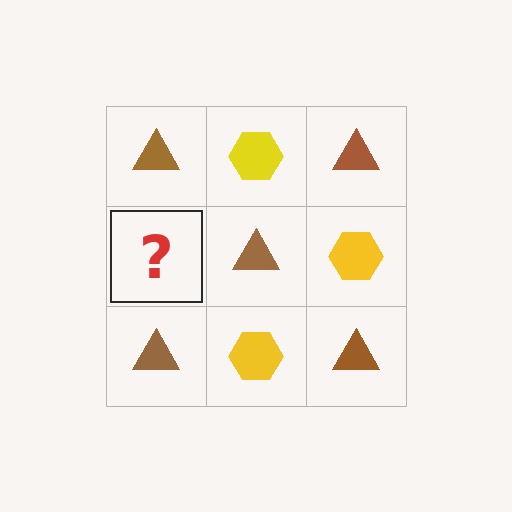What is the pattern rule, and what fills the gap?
The rule is that it alternates brown triangle and yellow hexagon in a checkerboard pattern. The gap should be filled with a yellow hexagon.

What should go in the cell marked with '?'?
The missing cell should contain a yellow hexagon.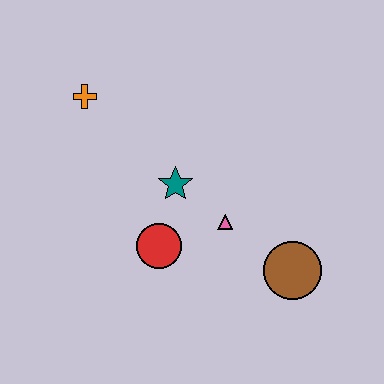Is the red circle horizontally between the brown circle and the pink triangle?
No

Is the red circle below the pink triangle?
Yes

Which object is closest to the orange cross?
The teal star is closest to the orange cross.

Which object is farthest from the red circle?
The orange cross is farthest from the red circle.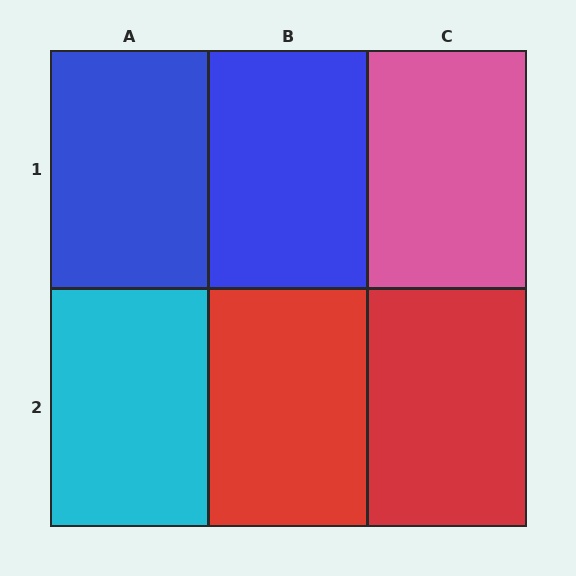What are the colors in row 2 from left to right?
Cyan, red, red.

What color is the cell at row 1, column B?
Blue.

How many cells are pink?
1 cell is pink.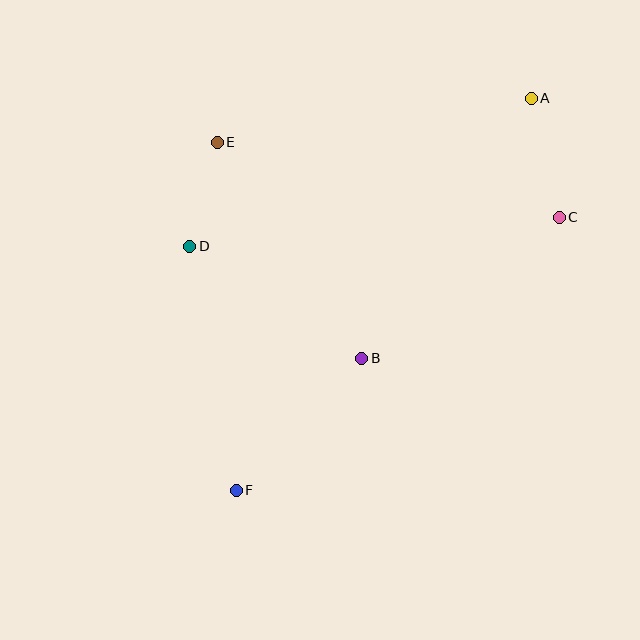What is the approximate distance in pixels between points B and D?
The distance between B and D is approximately 205 pixels.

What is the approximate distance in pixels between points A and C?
The distance between A and C is approximately 122 pixels.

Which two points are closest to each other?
Points D and E are closest to each other.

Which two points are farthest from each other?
Points A and F are farthest from each other.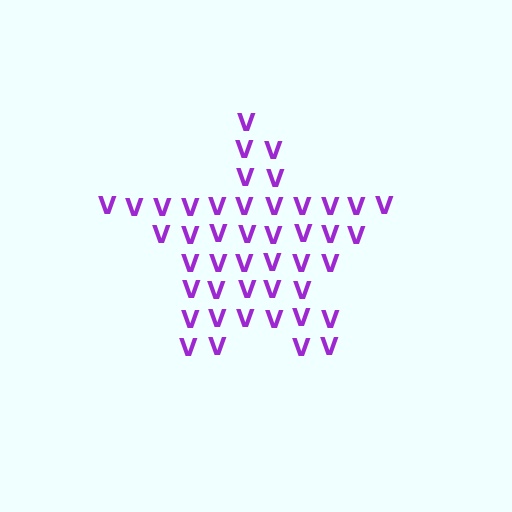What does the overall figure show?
The overall figure shows a star.